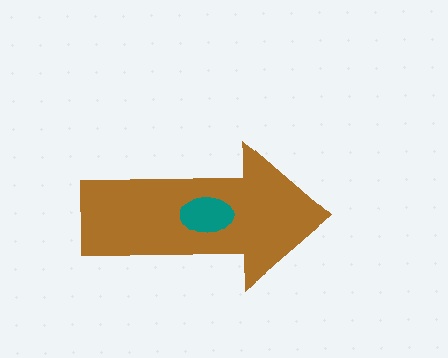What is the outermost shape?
The brown arrow.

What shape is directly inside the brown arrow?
The teal ellipse.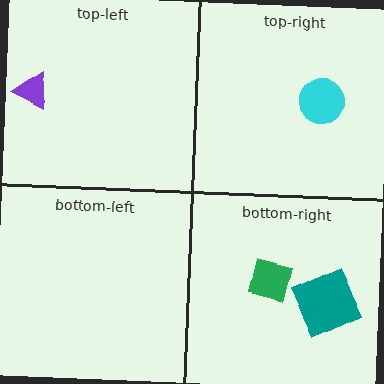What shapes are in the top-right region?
The cyan circle.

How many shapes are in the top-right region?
1.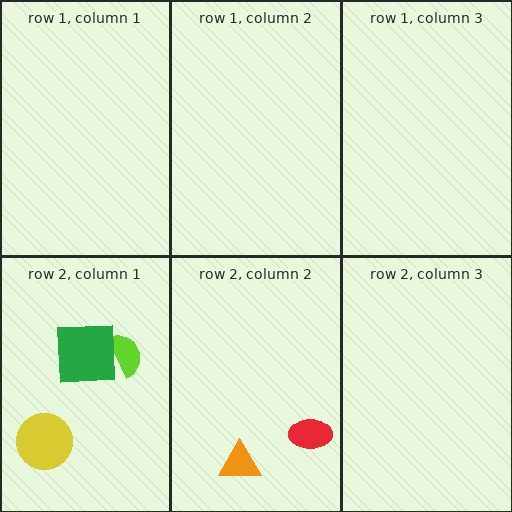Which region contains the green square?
The row 2, column 1 region.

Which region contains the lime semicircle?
The row 2, column 1 region.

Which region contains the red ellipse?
The row 2, column 2 region.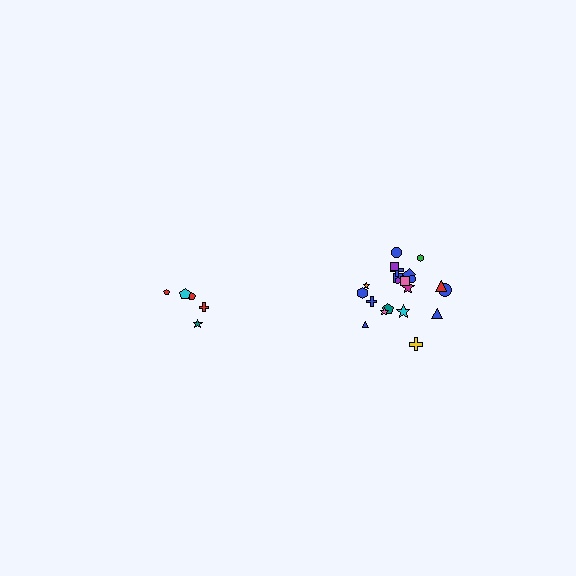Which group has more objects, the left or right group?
The right group.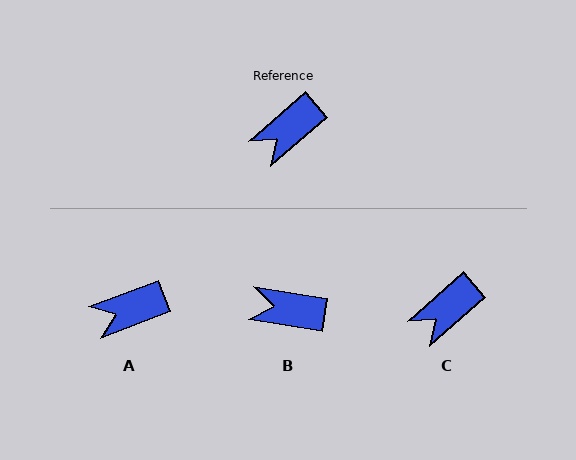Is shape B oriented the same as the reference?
No, it is off by about 50 degrees.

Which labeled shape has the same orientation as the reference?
C.